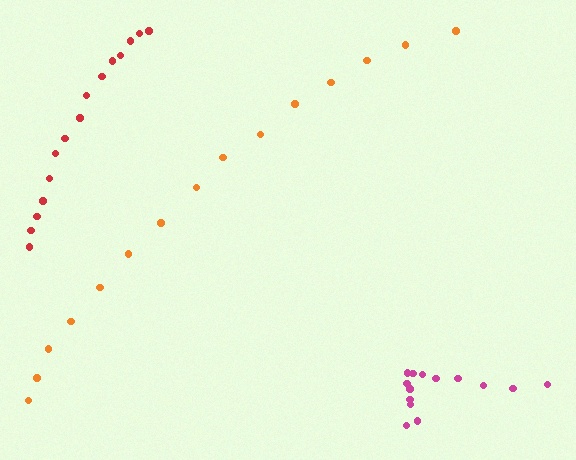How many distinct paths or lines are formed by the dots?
There are 3 distinct paths.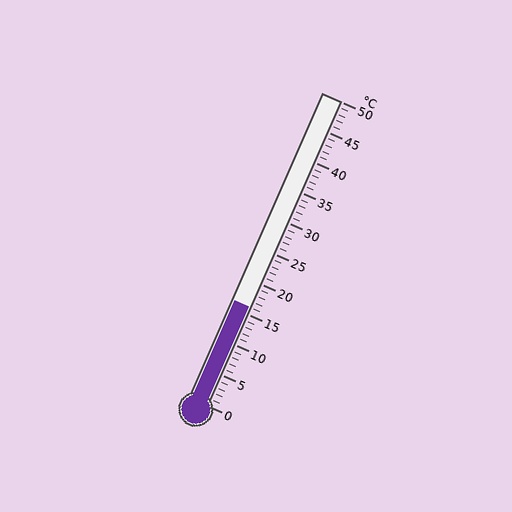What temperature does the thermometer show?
The thermometer shows approximately 16°C.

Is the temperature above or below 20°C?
The temperature is below 20°C.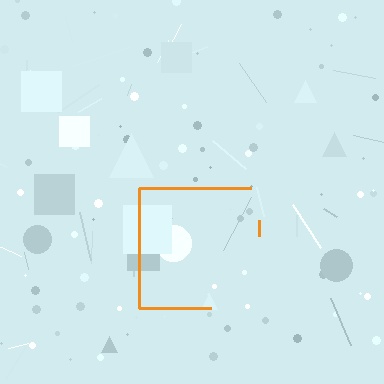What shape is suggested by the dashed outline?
The dashed outline suggests a square.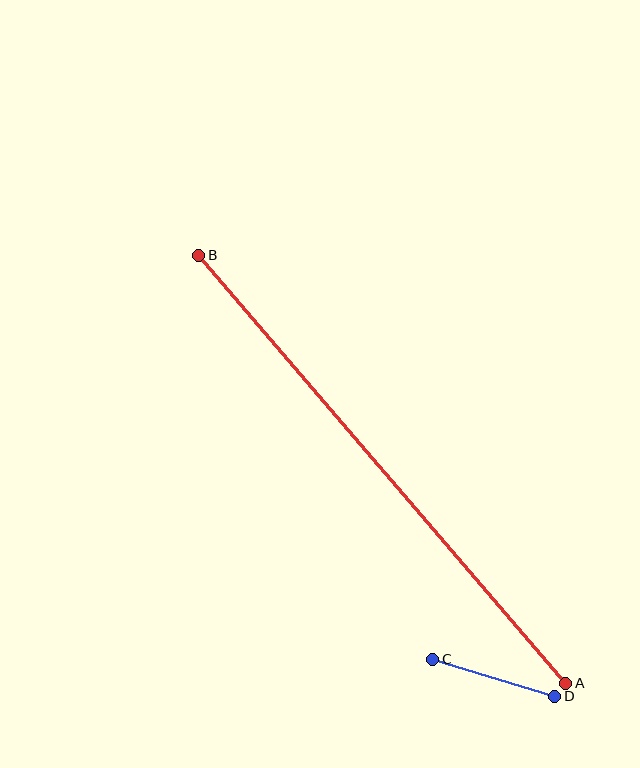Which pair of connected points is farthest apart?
Points A and B are farthest apart.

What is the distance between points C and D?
The distance is approximately 128 pixels.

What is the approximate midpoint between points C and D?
The midpoint is at approximately (494, 678) pixels.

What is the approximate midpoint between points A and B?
The midpoint is at approximately (382, 469) pixels.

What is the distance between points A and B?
The distance is approximately 564 pixels.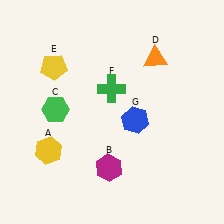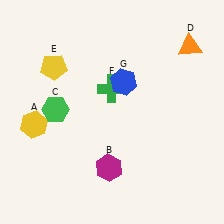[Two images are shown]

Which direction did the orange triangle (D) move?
The orange triangle (D) moved right.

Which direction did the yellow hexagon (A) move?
The yellow hexagon (A) moved up.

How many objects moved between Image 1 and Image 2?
3 objects moved between the two images.